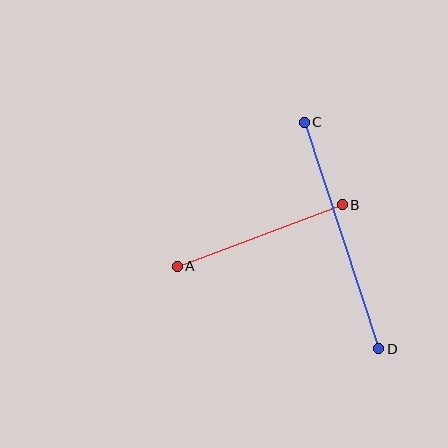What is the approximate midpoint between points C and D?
The midpoint is at approximately (342, 235) pixels.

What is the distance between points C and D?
The distance is approximately 238 pixels.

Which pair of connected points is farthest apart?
Points C and D are farthest apart.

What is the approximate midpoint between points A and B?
The midpoint is at approximately (260, 236) pixels.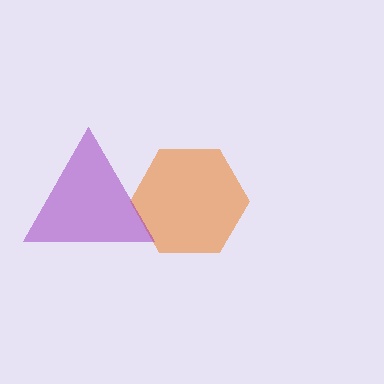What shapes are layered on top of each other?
The layered shapes are: an orange hexagon, a purple triangle.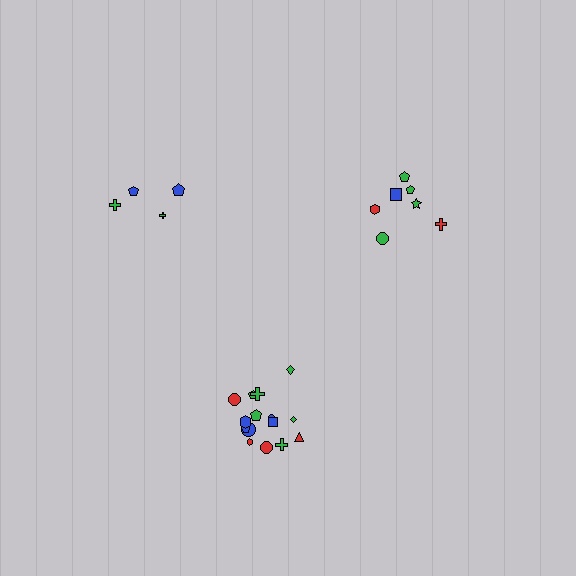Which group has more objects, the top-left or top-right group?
The top-right group.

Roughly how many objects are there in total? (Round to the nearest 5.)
Roughly 25 objects in total.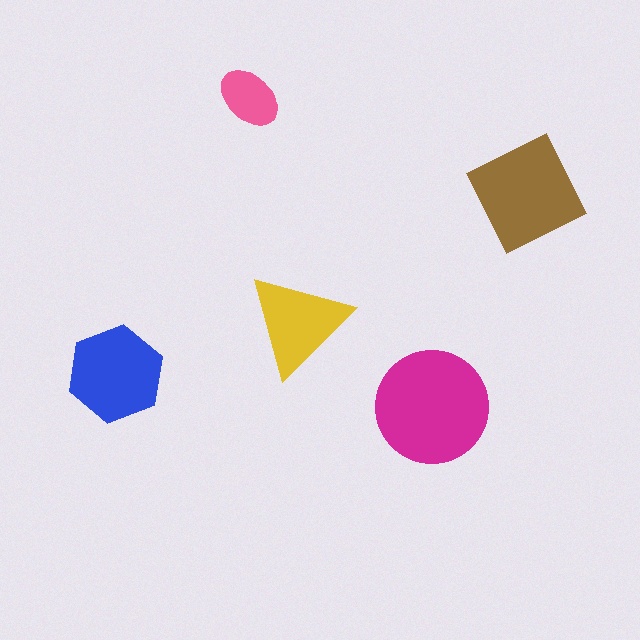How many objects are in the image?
There are 5 objects in the image.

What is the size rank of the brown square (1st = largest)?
2nd.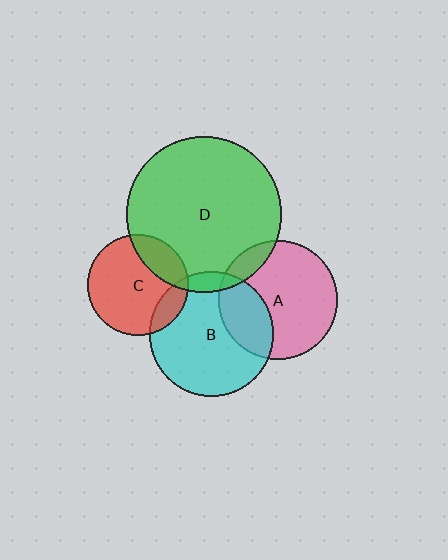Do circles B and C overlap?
Yes.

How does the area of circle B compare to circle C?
Approximately 1.5 times.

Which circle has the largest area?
Circle D (green).